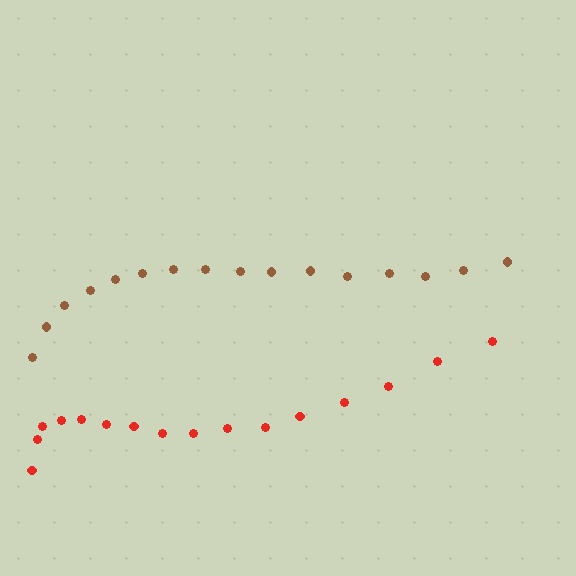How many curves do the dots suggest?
There are 2 distinct paths.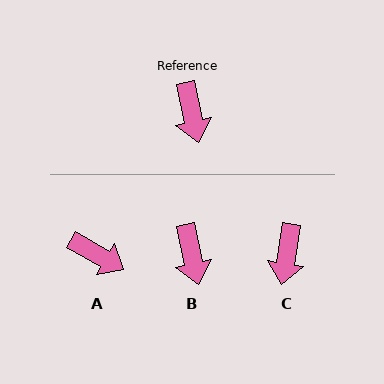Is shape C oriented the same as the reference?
No, it is off by about 21 degrees.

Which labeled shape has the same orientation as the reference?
B.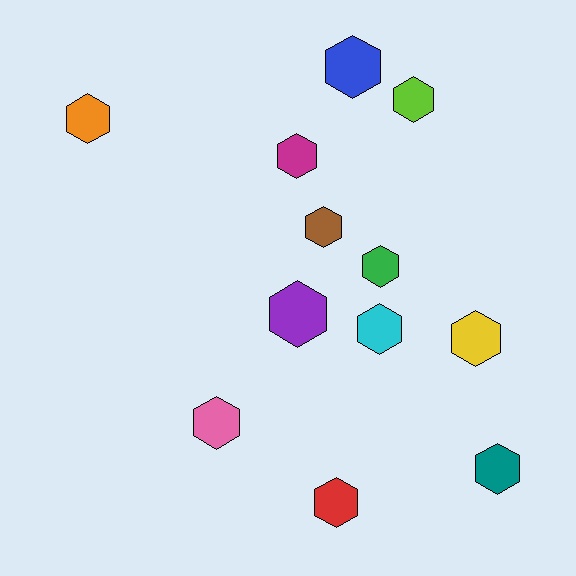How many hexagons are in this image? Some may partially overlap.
There are 12 hexagons.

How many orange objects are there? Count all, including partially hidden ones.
There is 1 orange object.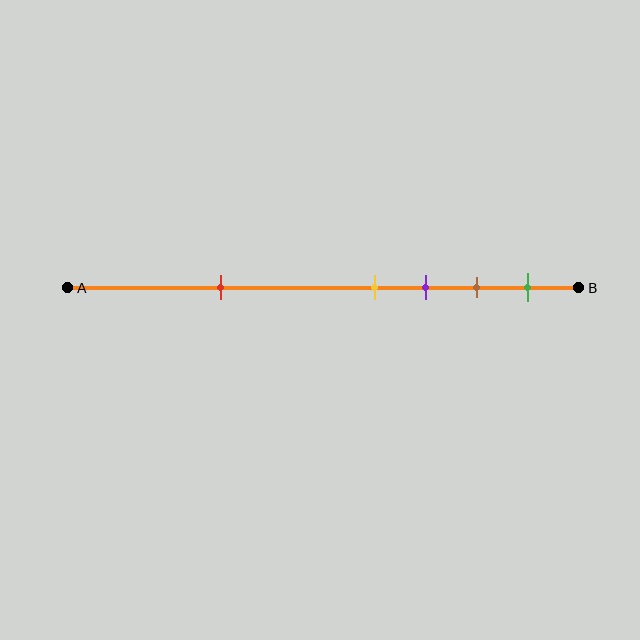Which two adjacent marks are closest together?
The yellow and purple marks are the closest adjacent pair.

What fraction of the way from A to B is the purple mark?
The purple mark is approximately 70% (0.7) of the way from A to B.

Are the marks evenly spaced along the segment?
No, the marks are not evenly spaced.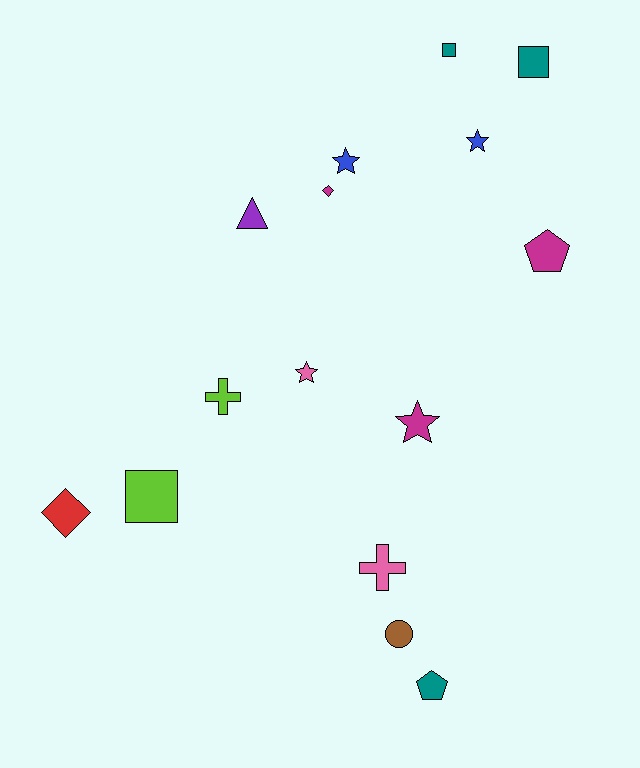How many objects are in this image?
There are 15 objects.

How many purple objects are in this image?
There is 1 purple object.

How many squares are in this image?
There are 3 squares.